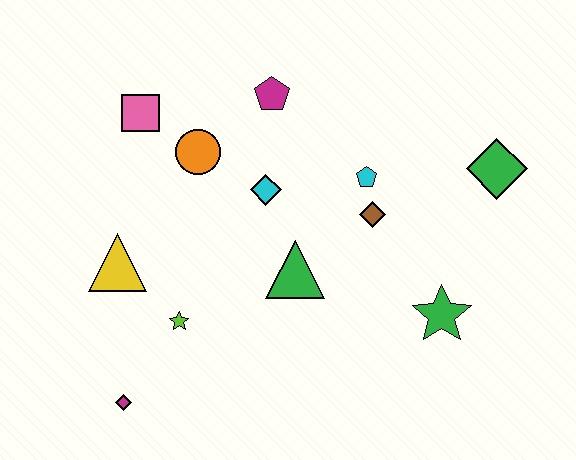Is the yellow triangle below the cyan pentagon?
Yes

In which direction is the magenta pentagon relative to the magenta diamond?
The magenta pentagon is above the magenta diamond.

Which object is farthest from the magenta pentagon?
The magenta diamond is farthest from the magenta pentagon.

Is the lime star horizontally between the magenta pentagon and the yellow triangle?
Yes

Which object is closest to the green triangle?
The cyan diamond is closest to the green triangle.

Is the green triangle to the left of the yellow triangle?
No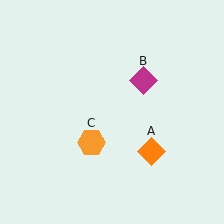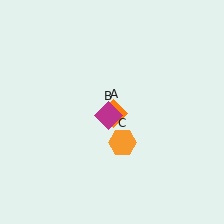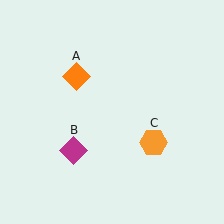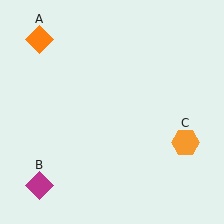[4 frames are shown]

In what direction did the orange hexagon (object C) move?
The orange hexagon (object C) moved right.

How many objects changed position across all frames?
3 objects changed position: orange diamond (object A), magenta diamond (object B), orange hexagon (object C).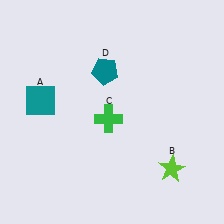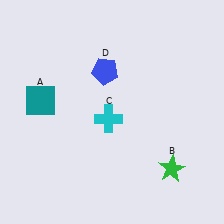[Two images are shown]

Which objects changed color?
B changed from lime to green. C changed from green to cyan. D changed from teal to blue.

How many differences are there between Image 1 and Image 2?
There are 3 differences between the two images.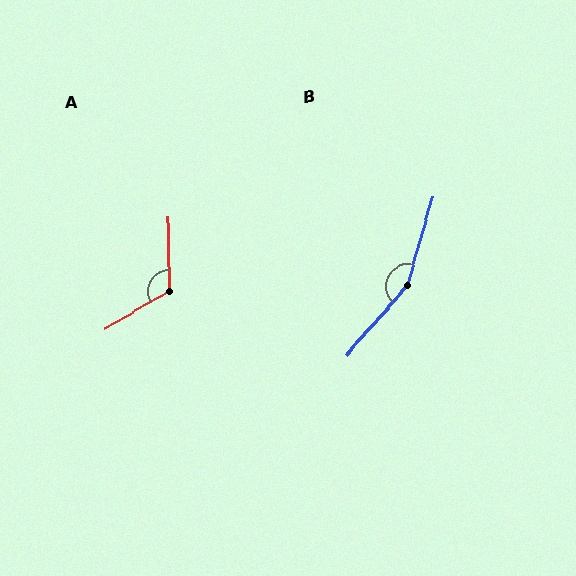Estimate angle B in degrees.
Approximately 155 degrees.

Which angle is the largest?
B, at approximately 155 degrees.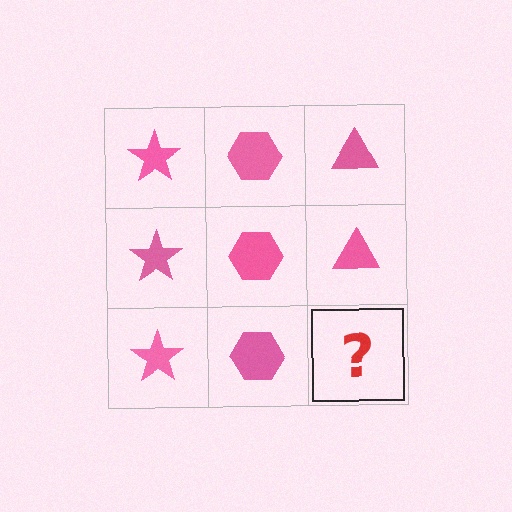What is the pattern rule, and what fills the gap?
The rule is that each column has a consistent shape. The gap should be filled with a pink triangle.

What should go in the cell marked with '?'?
The missing cell should contain a pink triangle.